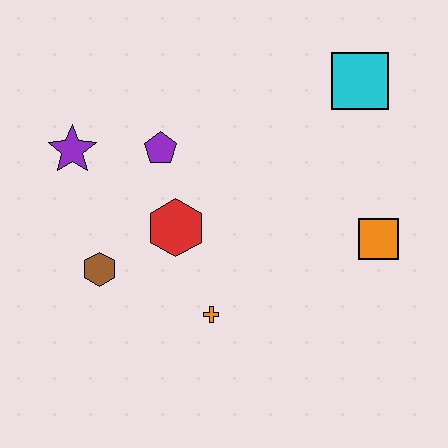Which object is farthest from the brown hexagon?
The cyan square is farthest from the brown hexagon.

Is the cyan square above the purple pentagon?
Yes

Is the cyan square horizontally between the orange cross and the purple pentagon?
No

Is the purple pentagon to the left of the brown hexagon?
No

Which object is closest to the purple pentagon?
The red hexagon is closest to the purple pentagon.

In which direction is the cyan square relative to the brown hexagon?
The cyan square is to the right of the brown hexagon.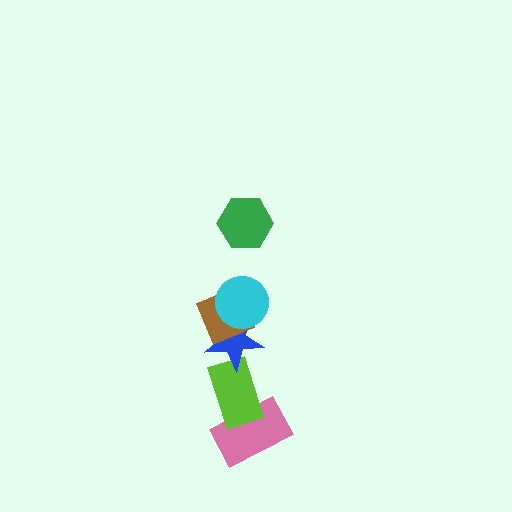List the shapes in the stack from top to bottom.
From top to bottom: the green hexagon, the cyan circle, the brown diamond, the blue star, the lime rectangle, the pink rectangle.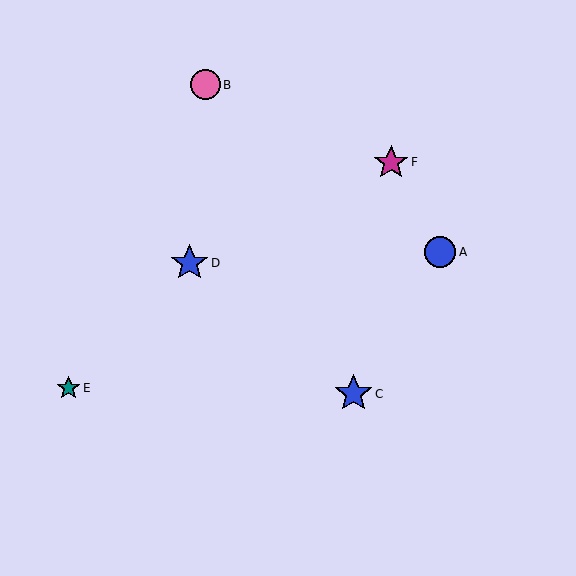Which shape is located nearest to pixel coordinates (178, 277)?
The blue star (labeled D) at (190, 263) is nearest to that location.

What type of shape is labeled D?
Shape D is a blue star.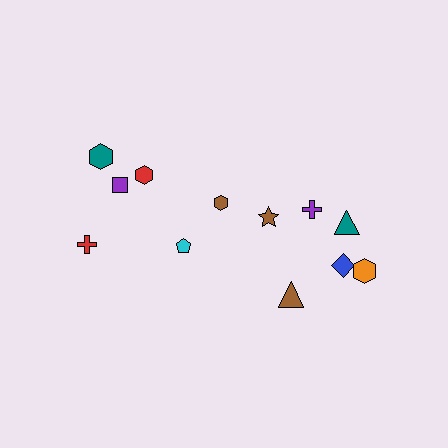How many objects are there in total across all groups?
There are 12 objects.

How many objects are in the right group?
There are 7 objects.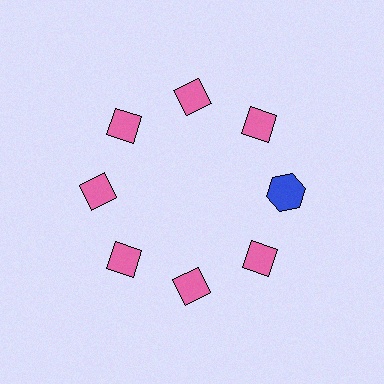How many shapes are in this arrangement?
There are 8 shapes arranged in a ring pattern.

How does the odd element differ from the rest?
It differs in both color (blue instead of pink) and shape (hexagon instead of diamond).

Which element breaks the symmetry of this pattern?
The blue hexagon at roughly the 3 o'clock position breaks the symmetry. All other shapes are pink diamonds.